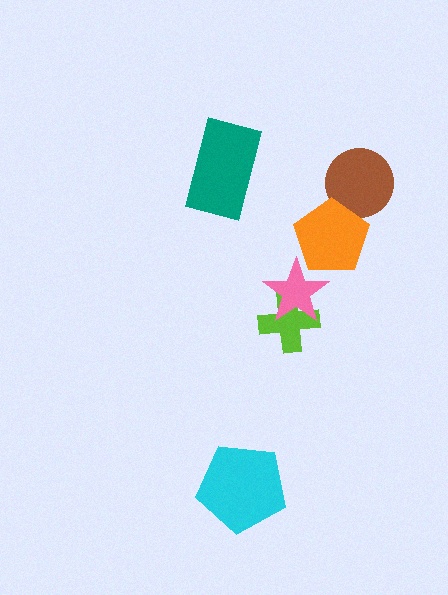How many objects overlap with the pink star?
2 objects overlap with the pink star.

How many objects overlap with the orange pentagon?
2 objects overlap with the orange pentagon.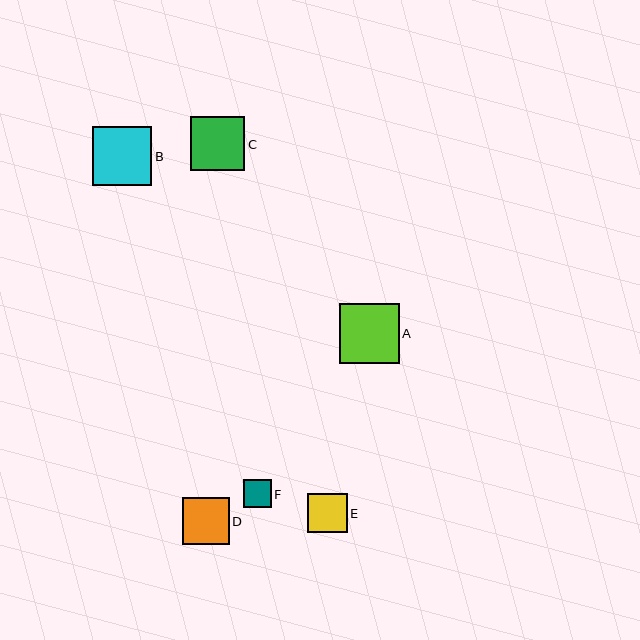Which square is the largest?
Square A is the largest with a size of approximately 60 pixels.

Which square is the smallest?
Square F is the smallest with a size of approximately 28 pixels.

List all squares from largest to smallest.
From largest to smallest: A, B, C, D, E, F.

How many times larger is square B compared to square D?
Square B is approximately 1.2 times the size of square D.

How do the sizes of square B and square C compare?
Square B and square C are approximately the same size.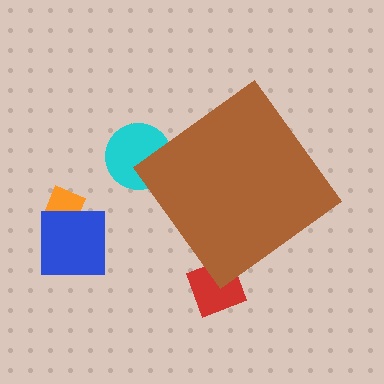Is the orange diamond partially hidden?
No, the orange diamond is fully visible.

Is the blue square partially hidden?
No, the blue square is fully visible.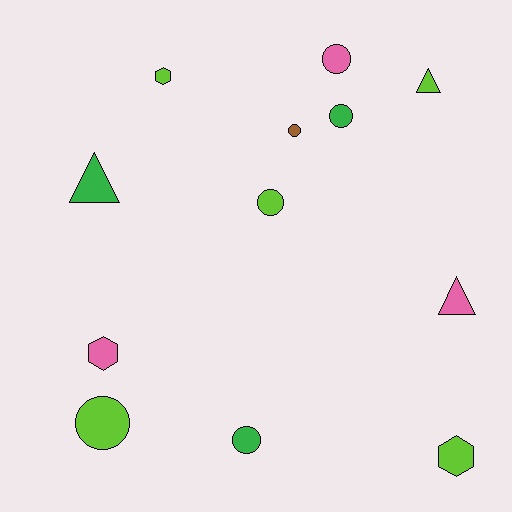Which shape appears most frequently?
Circle, with 6 objects.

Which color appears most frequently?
Lime, with 5 objects.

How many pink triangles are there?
There is 1 pink triangle.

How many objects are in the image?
There are 12 objects.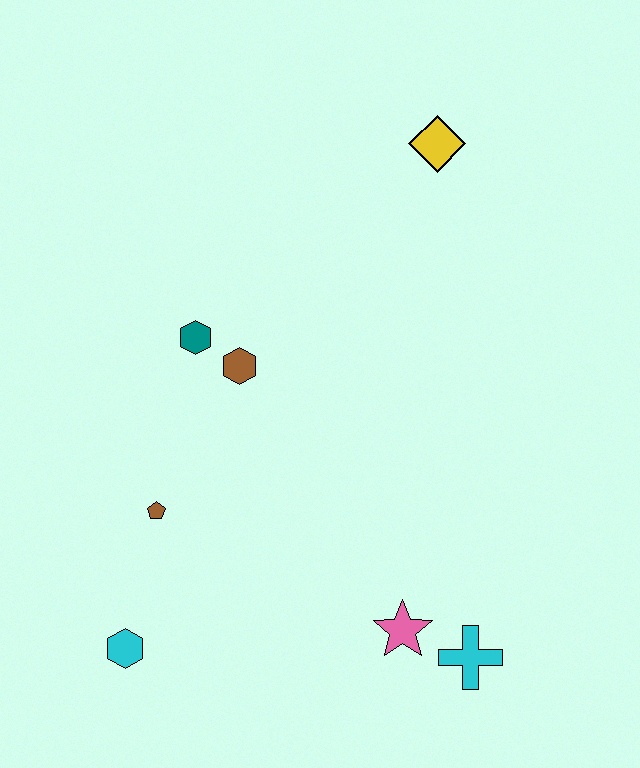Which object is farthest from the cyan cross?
The yellow diamond is farthest from the cyan cross.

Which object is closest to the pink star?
The cyan cross is closest to the pink star.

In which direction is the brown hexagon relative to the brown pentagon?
The brown hexagon is above the brown pentagon.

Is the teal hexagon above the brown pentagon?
Yes